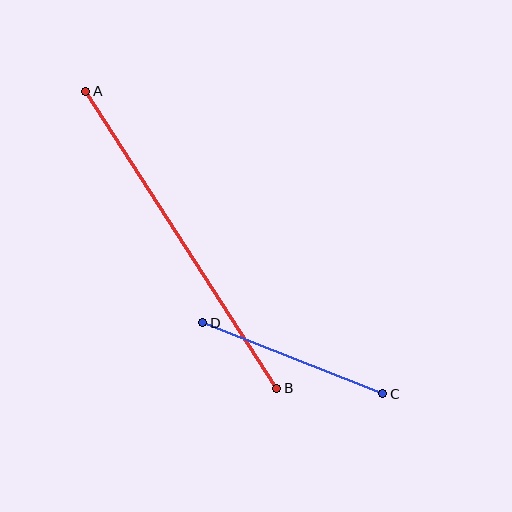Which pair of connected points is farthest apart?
Points A and B are farthest apart.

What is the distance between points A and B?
The distance is approximately 353 pixels.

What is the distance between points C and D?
The distance is approximately 194 pixels.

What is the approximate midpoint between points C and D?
The midpoint is at approximately (293, 358) pixels.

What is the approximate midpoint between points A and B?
The midpoint is at approximately (181, 240) pixels.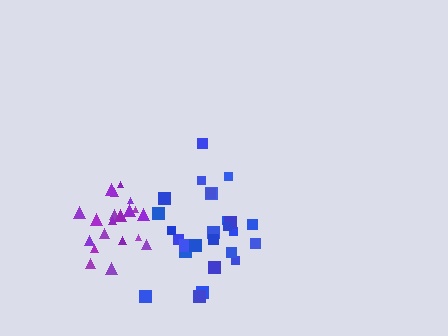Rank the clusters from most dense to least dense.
purple, blue.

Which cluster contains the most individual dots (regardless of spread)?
Blue (28).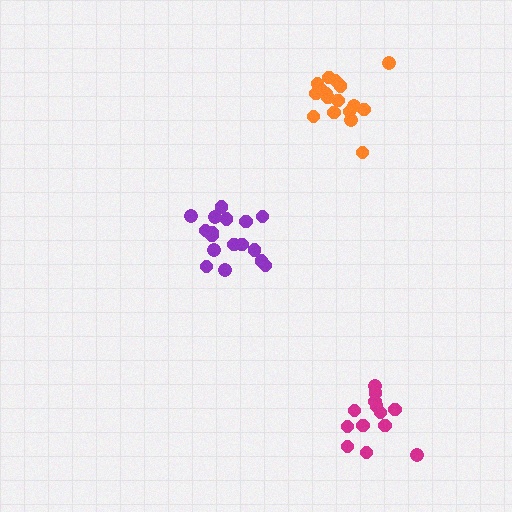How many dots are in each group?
Group 1: 18 dots, Group 2: 17 dots, Group 3: 13 dots (48 total).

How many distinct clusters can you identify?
There are 3 distinct clusters.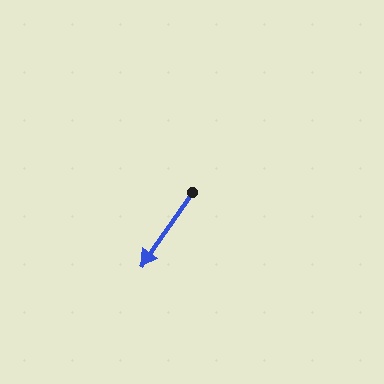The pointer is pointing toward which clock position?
Roughly 7 o'clock.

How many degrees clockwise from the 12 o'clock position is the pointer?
Approximately 215 degrees.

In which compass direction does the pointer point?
Southwest.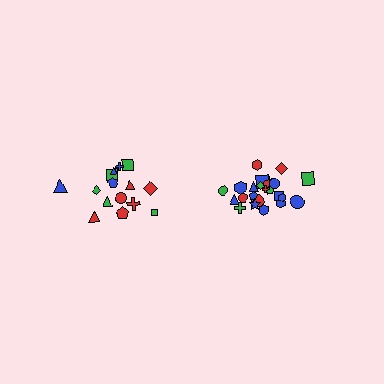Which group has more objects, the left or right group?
The right group.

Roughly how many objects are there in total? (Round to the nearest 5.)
Roughly 40 objects in total.